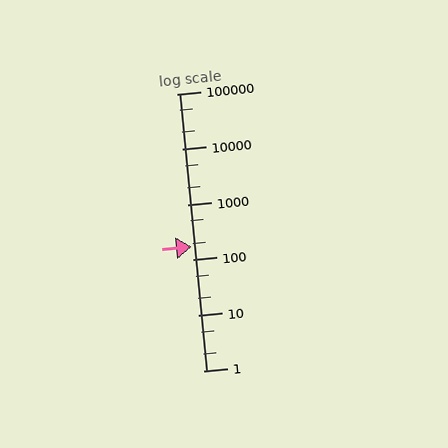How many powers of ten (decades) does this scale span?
The scale spans 5 decades, from 1 to 100000.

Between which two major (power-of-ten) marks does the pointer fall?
The pointer is between 100 and 1000.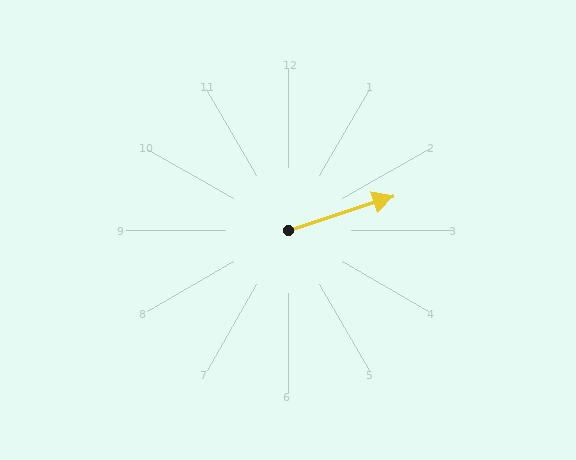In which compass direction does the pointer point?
East.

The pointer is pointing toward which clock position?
Roughly 2 o'clock.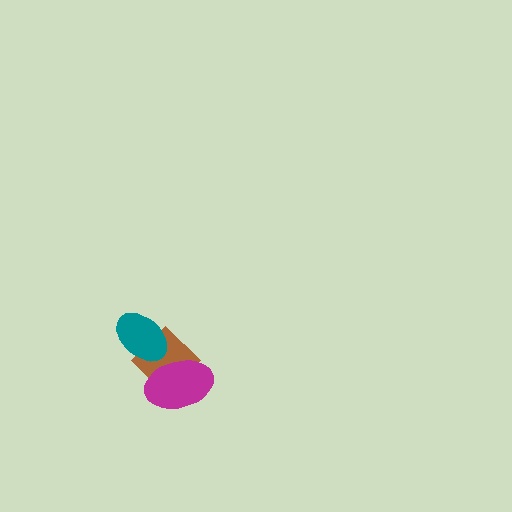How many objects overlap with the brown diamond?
2 objects overlap with the brown diamond.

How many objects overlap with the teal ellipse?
1 object overlaps with the teal ellipse.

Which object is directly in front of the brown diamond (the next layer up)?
The teal ellipse is directly in front of the brown diamond.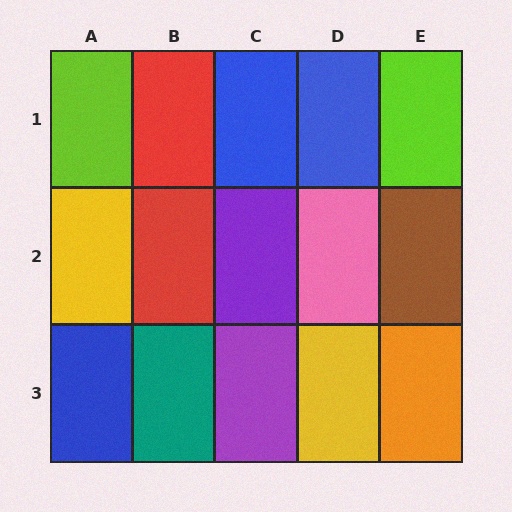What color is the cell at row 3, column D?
Yellow.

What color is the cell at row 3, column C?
Purple.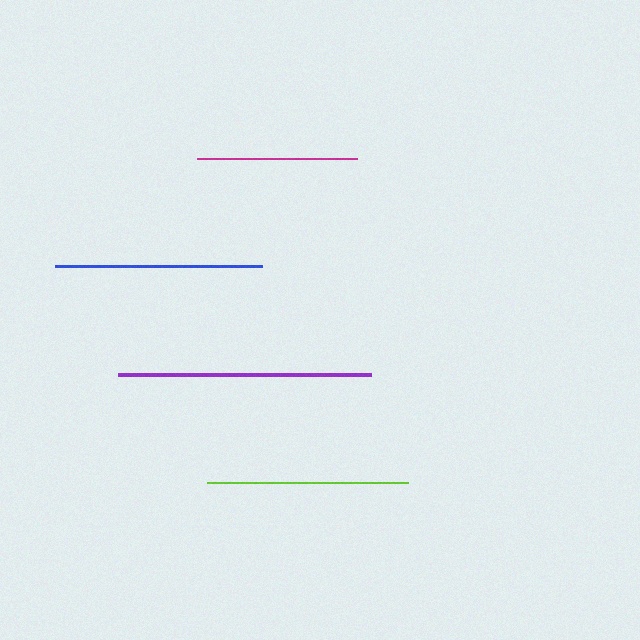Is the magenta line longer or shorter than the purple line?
The purple line is longer than the magenta line.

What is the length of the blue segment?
The blue segment is approximately 207 pixels long.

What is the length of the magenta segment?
The magenta segment is approximately 160 pixels long.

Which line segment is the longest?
The purple line is the longest at approximately 253 pixels.